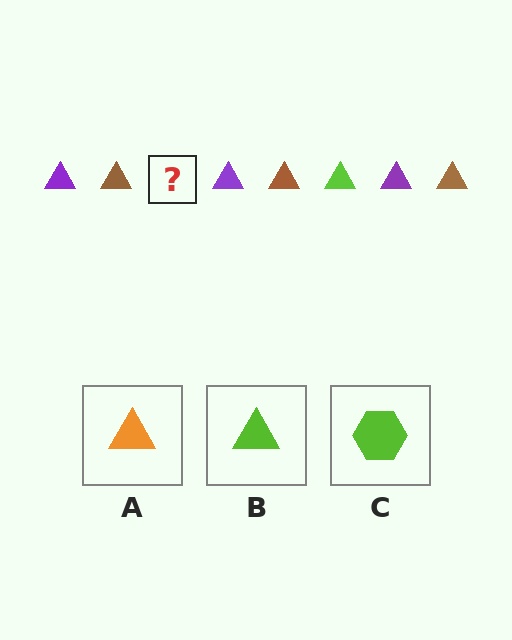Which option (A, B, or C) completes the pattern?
B.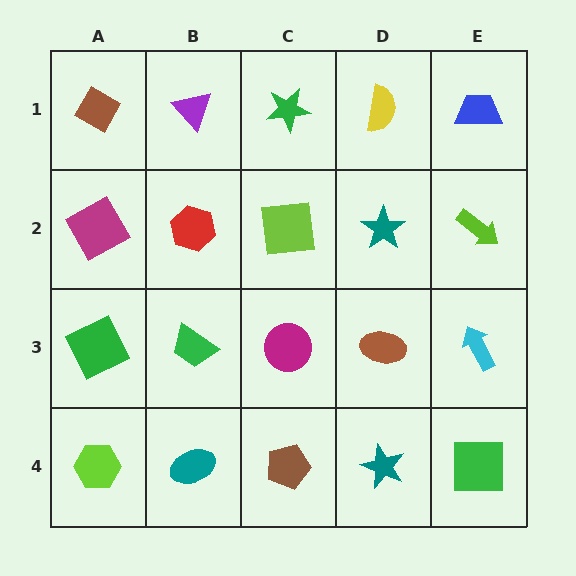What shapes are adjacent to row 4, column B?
A green trapezoid (row 3, column B), a lime hexagon (row 4, column A), a brown pentagon (row 4, column C).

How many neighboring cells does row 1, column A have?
2.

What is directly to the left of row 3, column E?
A brown ellipse.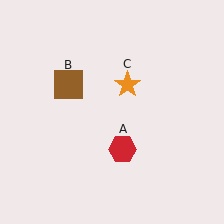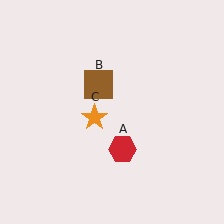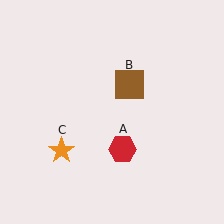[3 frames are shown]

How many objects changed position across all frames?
2 objects changed position: brown square (object B), orange star (object C).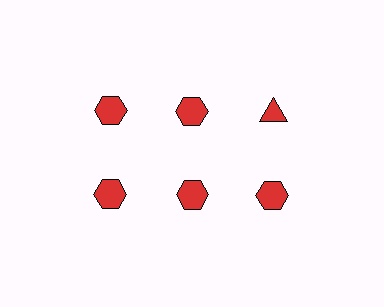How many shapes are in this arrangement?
There are 6 shapes arranged in a grid pattern.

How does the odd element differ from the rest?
It has a different shape: triangle instead of hexagon.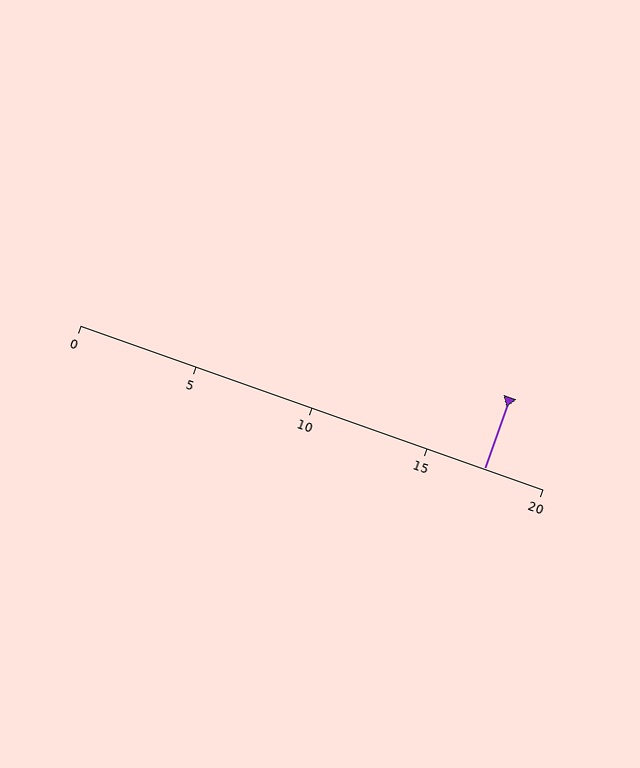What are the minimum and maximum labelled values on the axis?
The axis runs from 0 to 20.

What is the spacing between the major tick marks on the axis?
The major ticks are spaced 5 apart.